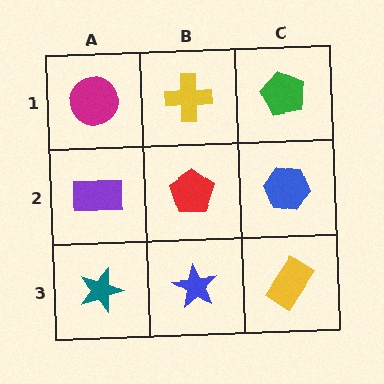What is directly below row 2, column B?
A blue star.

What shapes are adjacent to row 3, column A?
A purple rectangle (row 2, column A), a blue star (row 3, column B).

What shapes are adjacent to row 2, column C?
A green pentagon (row 1, column C), a yellow rectangle (row 3, column C), a red pentagon (row 2, column B).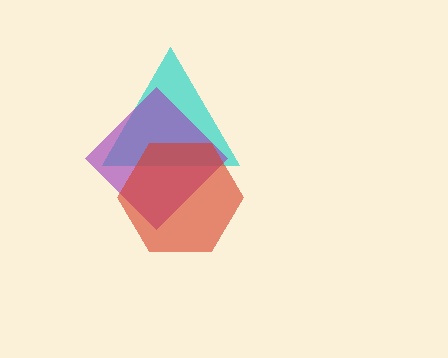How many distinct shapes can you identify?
There are 3 distinct shapes: a cyan triangle, a purple diamond, a red hexagon.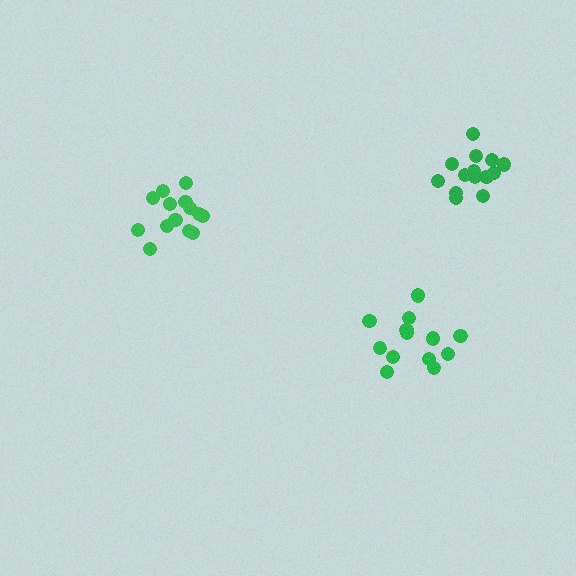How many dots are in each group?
Group 1: 14 dots, Group 2: 13 dots, Group 3: 14 dots (41 total).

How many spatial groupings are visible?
There are 3 spatial groupings.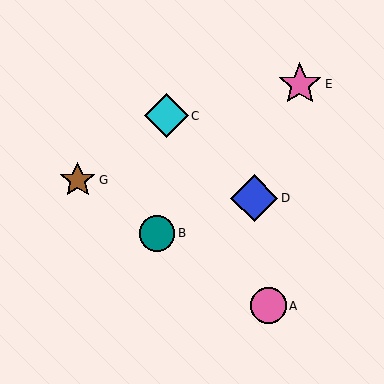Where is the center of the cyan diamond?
The center of the cyan diamond is at (166, 116).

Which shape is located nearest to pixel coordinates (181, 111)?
The cyan diamond (labeled C) at (166, 116) is nearest to that location.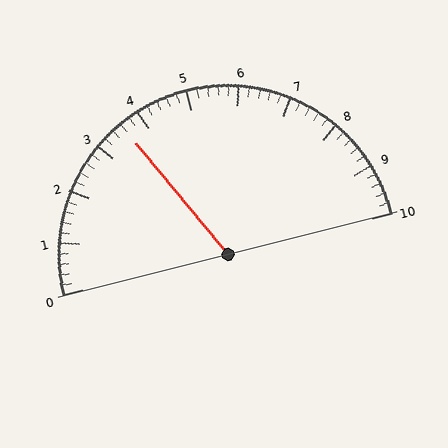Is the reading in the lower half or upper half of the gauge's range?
The reading is in the lower half of the range (0 to 10).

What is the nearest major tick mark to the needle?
The nearest major tick mark is 4.